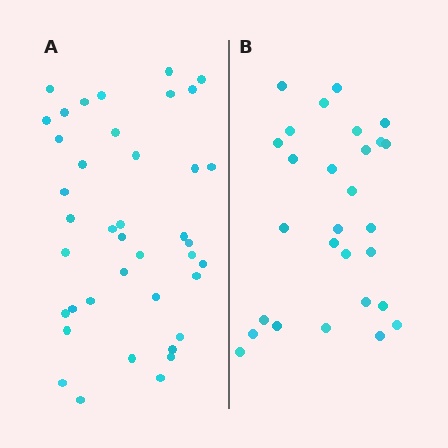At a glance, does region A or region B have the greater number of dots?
Region A (the left region) has more dots.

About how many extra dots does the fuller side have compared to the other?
Region A has roughly 12 or so more dots than region B.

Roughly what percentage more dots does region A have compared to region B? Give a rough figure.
About 45% more.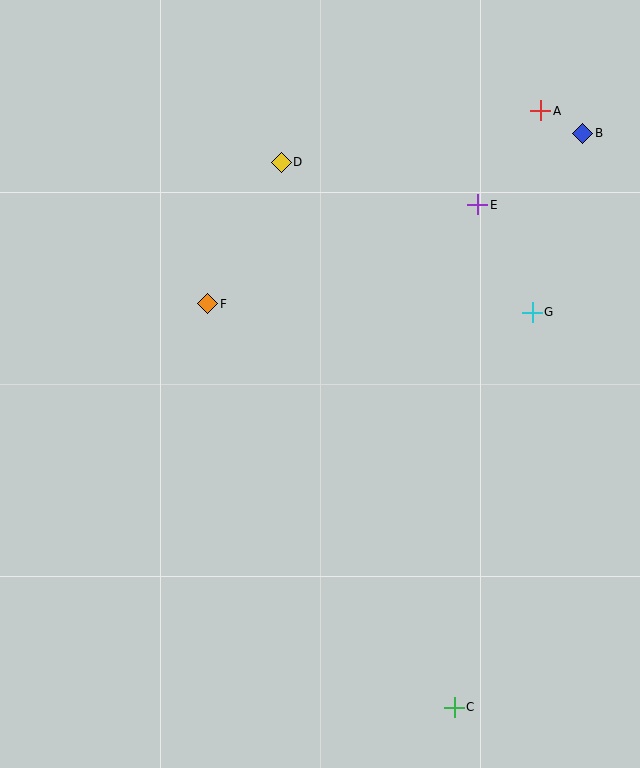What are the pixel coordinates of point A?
Point A is at (541, 111).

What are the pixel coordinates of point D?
Point D is at (281, 162).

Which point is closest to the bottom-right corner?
Point C is closest to the bottom-right corner.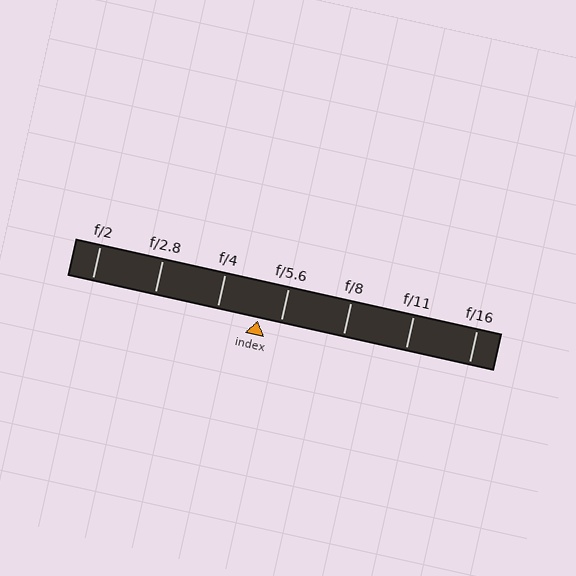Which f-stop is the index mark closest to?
The index mark is closest to f/5.6.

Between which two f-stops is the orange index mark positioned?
The index mark is between f/4 and f/5.6.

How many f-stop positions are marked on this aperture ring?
There are 7 f-stop positions marked.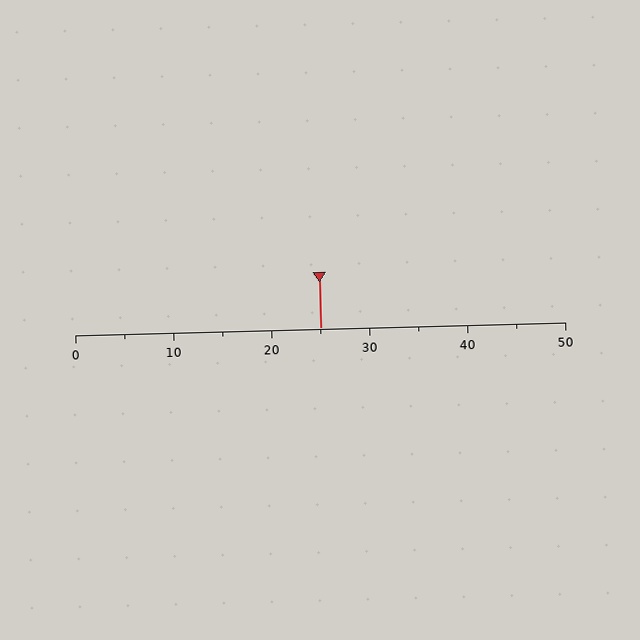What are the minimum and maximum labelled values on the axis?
The axis runs from 0 to 50.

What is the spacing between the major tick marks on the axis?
The major ticks are spaced 10 apart.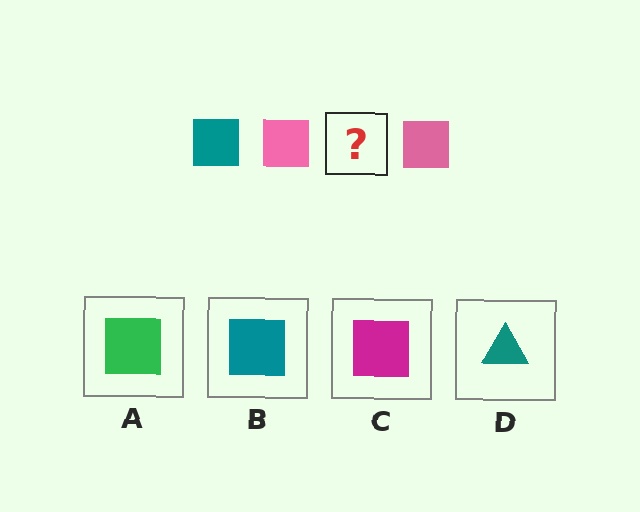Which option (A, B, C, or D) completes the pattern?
B.